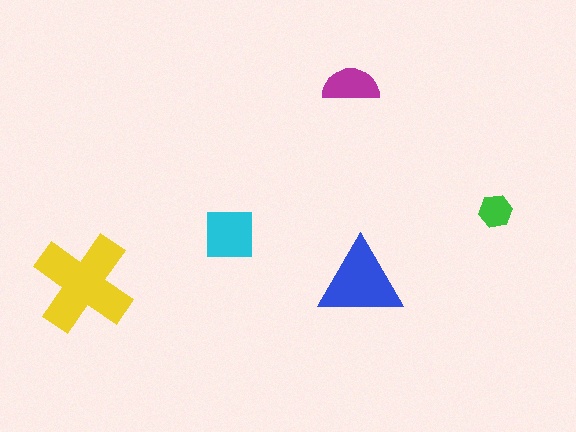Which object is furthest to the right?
The green hexagon is rightmost.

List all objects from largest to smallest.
The yellow cross, the blue triangle, the cyan square, the magenta semicircle, the green hexagon.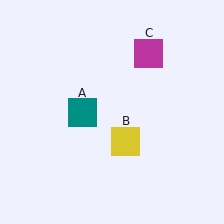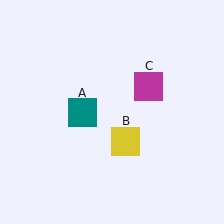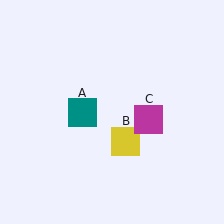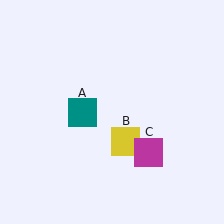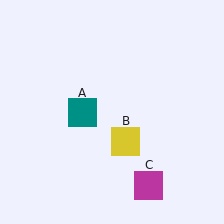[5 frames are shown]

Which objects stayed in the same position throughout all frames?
Teal square (object A) and yellow square (object B) remained stationary.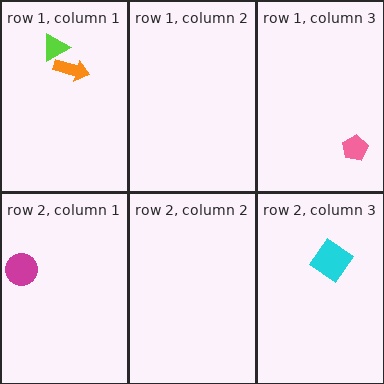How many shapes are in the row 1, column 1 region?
2.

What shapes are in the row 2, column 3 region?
The cyan diamond.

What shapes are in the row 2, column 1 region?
The magenta circle.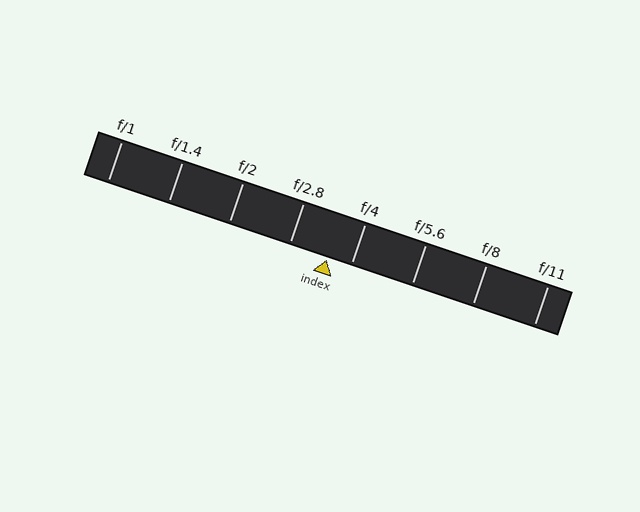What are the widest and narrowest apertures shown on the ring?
The widest aperture shown is f/1 and the narrowest is f/11.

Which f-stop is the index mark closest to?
The index mark is closest to f/4.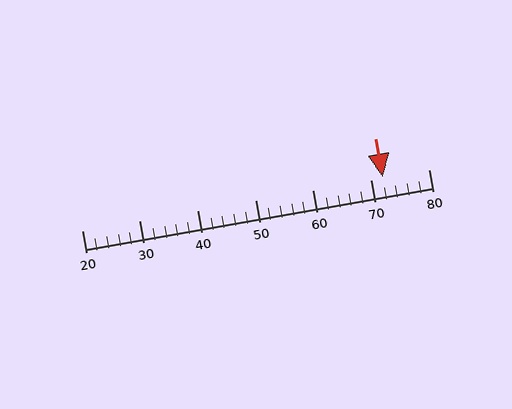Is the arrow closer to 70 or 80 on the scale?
The arrow is closer to 70.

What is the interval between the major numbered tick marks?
The major tick marks are spaced 10 units apart.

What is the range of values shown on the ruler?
The ruler shows values from 20 to 80.